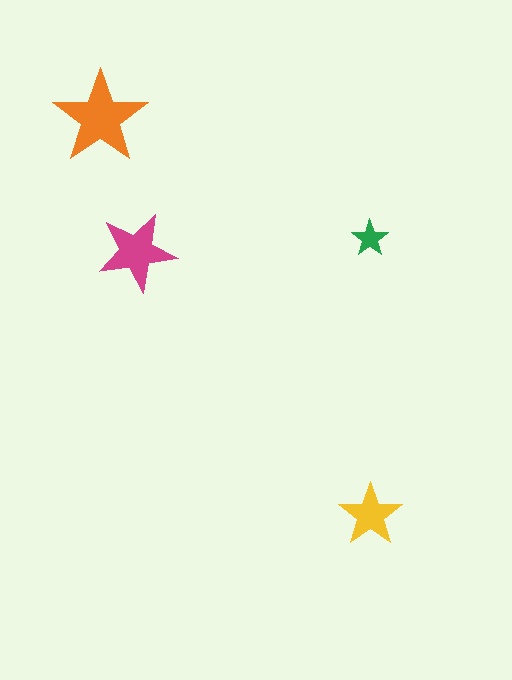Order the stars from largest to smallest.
the orange one, the magenta one, the yellow one, the green one.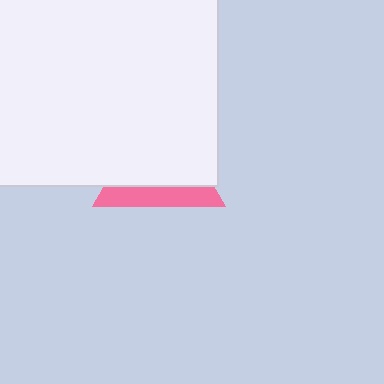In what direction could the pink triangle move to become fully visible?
The pink triangle could move down. That would shift it out from behind the white square entirely.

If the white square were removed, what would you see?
You would see the complete pink triangle.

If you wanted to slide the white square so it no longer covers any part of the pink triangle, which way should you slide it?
Slide it up — that is the most direct way to separate the two shapes.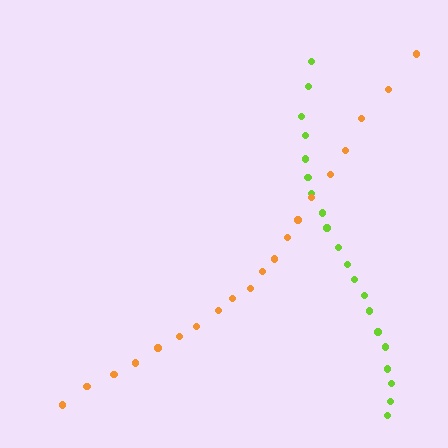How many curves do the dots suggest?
There are 2 distinct paths.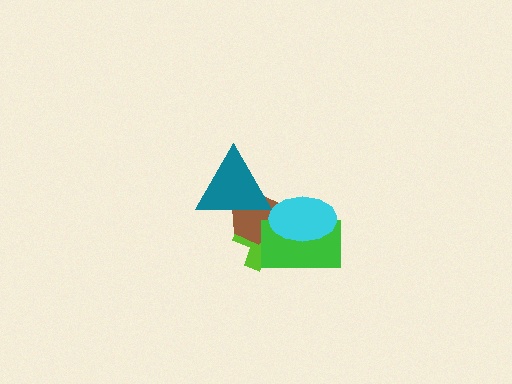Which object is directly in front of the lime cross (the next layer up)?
The brown hexagon is directly in front of the lime cross.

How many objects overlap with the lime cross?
4 objects overlap with the lime cross.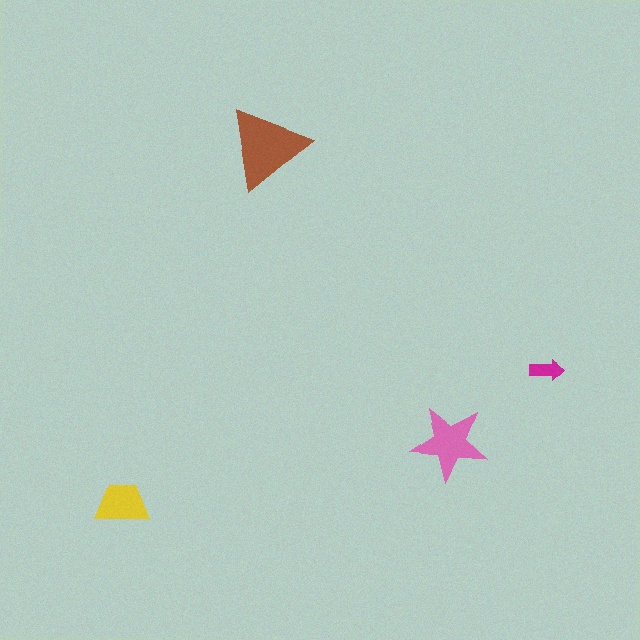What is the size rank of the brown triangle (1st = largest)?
1st.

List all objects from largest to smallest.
The brown triangle, the pink star, the yellow trapezoid, the magenta arrow.